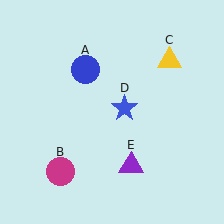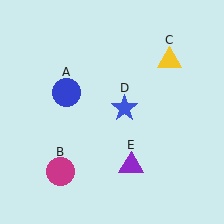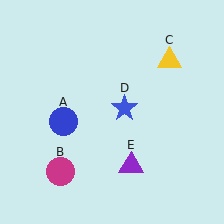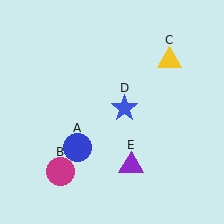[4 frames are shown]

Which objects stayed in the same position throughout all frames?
Magenta circle (object B) and yellow triangle (object C) and blue star (object D) and purple triangle (object E) remained stationary.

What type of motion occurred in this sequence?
The blue circle (object A) rotated counterclockwise around the center of the scene.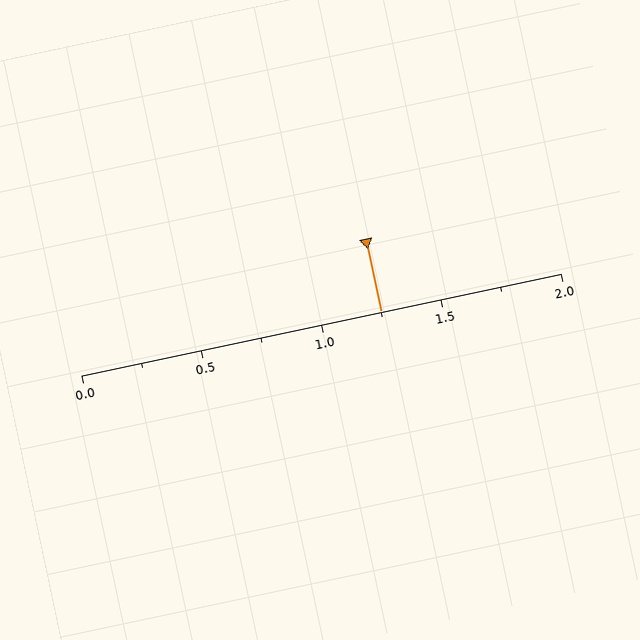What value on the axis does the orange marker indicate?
The marker indicates approximately 1.25.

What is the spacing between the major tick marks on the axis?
The major ticks are spaced 0.5 apart.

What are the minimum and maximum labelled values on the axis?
The axis runs from 0.0 to 2.0.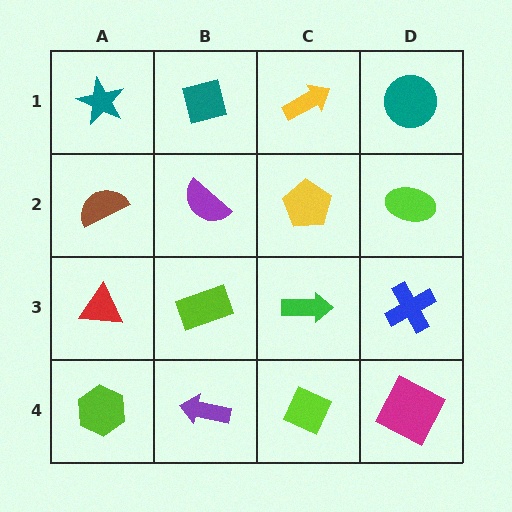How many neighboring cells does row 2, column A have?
3.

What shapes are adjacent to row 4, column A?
A red triangle (row 3, column A), a purple arrow (row 4, column B).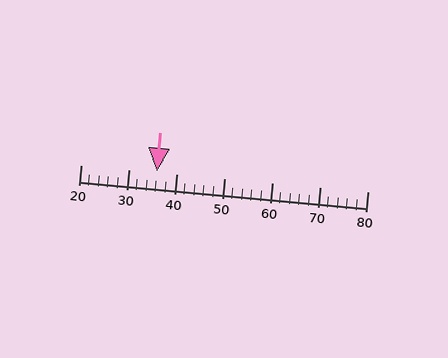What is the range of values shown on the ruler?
The ruler shows values from 20 to 80.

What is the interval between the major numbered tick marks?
The major tick marks are spaced 10 units apart.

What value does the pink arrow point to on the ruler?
The pink arrow points to approximately 36.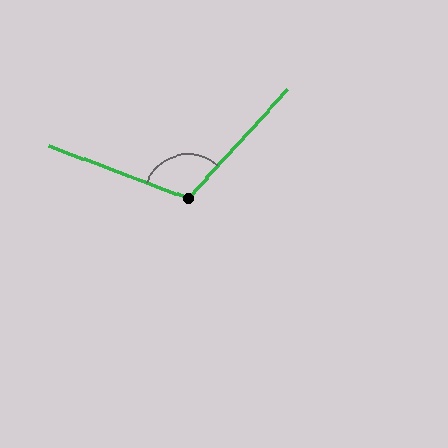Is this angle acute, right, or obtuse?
It is obtuse.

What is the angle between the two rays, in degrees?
Approximately 111 degrees.